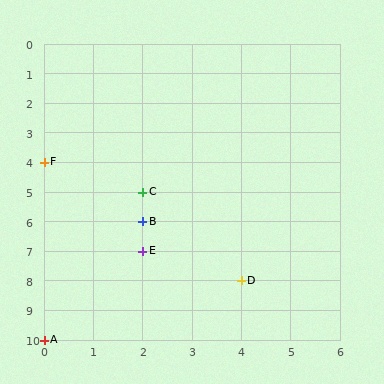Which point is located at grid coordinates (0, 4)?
Point F is at (0, 4).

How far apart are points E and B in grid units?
Points E and B are 1 row apart.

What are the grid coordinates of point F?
Point F is at grid coordinates (0, 4).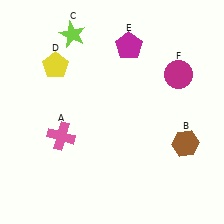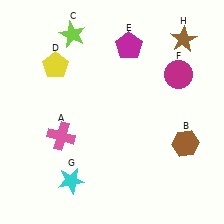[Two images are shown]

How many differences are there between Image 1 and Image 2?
There are 2 differences between the two images.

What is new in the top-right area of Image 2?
A brown star (H) was added in the top-right area of Image 2.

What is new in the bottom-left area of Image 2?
A cyan star (G) was added in the bottom-left area of Image 2.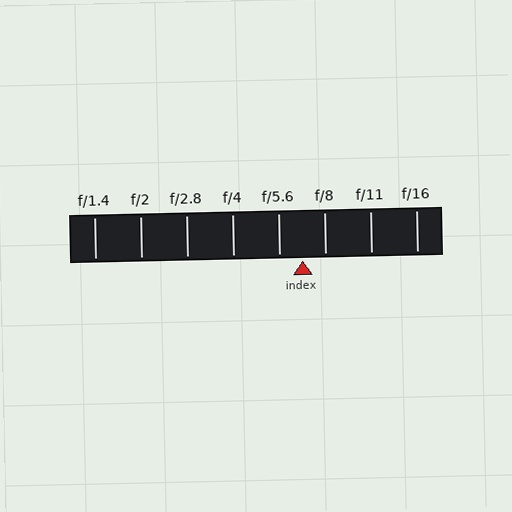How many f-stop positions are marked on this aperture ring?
There are 8 f-stop positions marked.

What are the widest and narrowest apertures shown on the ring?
The widest aperture shown is f/1.4 and the narrowest is f/16.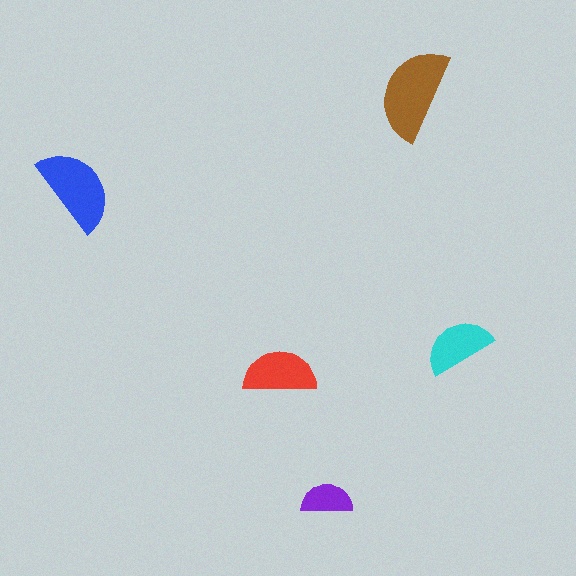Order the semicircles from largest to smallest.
the brown one, the blue one, the red one, the cyan one, the purple one.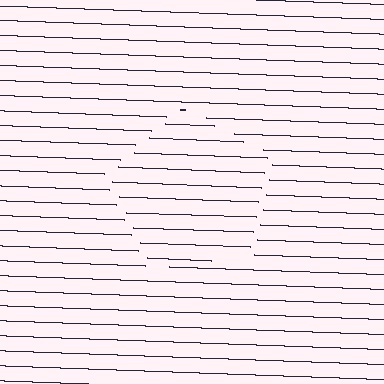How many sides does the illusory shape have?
5 sides — the line-ends trace a pentagon.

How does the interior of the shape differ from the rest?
The interior of the shape contains the same grating, shifted by half a period — the contour is defined by the phase discontinuity where line-ends from the inner and outer gratings abut.